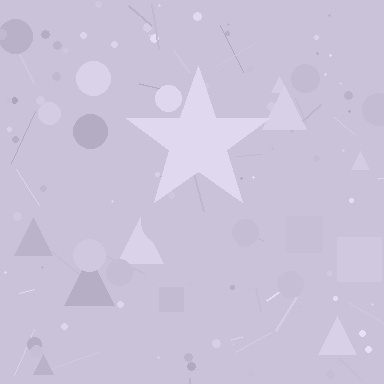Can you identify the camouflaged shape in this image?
The camouflaged shape is a star.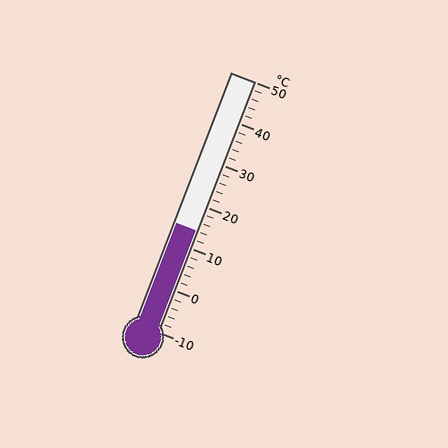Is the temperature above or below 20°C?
The temperature is below 20°C.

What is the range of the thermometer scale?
The thermometer scale ranges from -10°C to 50°C.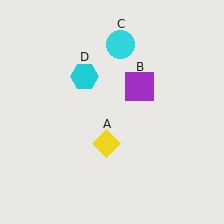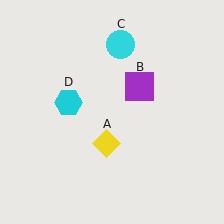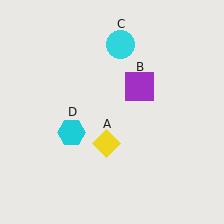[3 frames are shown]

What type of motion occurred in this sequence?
The cyan hexagon (object D) rotated counterclockwise around the center of the scene.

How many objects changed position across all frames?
1 object changed position: cyan hexagon (object D).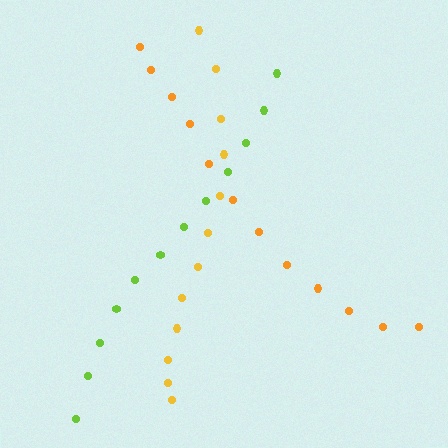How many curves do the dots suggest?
There are 3 distinct paths.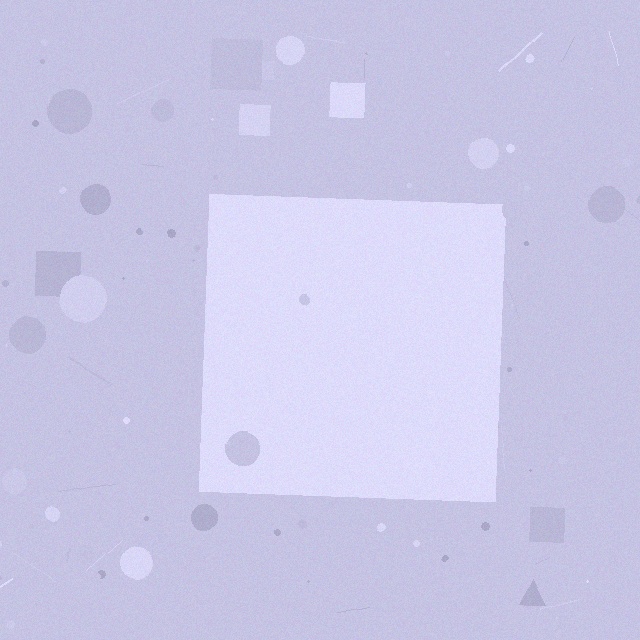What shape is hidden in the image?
A square is hidden in the image.